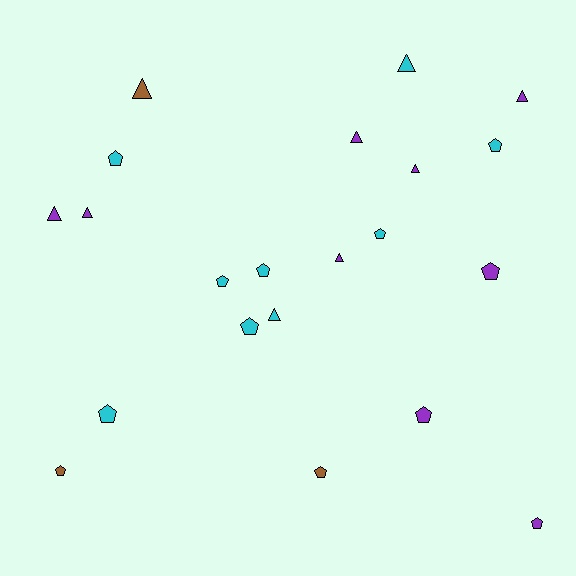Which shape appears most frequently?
Pentagon, with 12 objects.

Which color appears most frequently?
Purple, with 9 objects.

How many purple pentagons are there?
There are 3 purple pentagons.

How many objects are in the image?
There are 21 objects.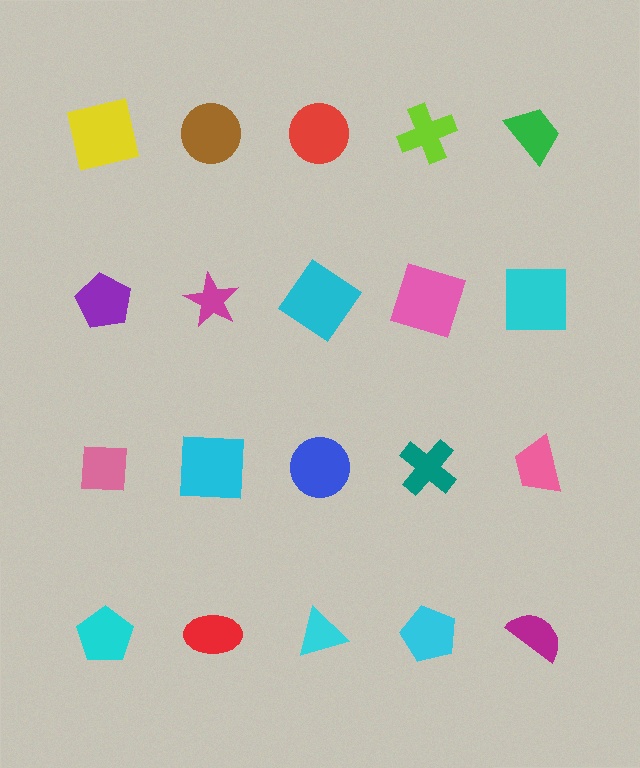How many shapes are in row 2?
5 shapes.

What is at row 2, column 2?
A magenta star.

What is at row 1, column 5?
A green trapezoid.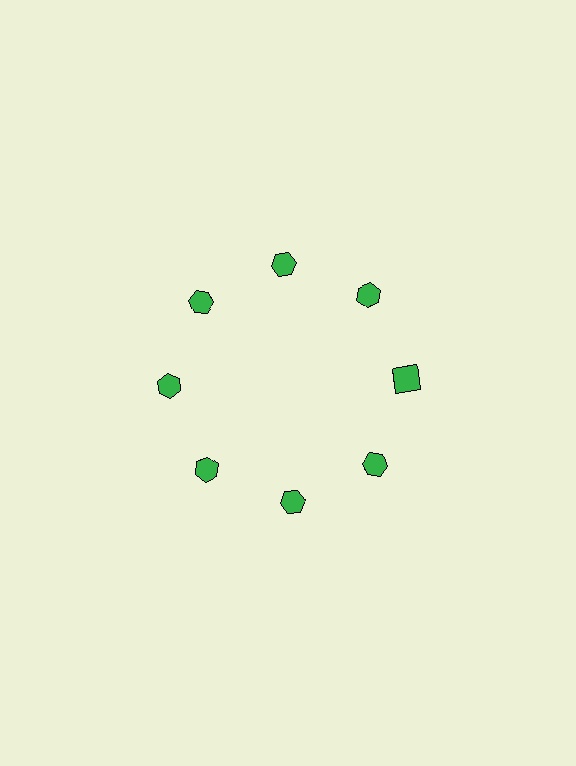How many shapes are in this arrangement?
There are 8 shapes arranged in a ring pattern.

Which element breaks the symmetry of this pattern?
The green square at roughly the 3 o'clock position breaks the symmetry. All other shapes are green hexagons.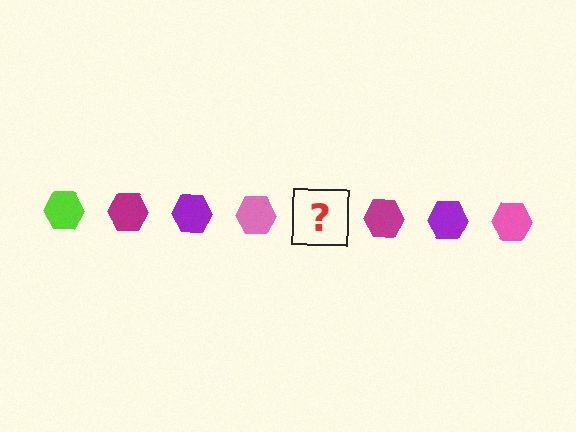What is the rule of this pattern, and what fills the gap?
The rule is that the pattern cycles through lime, magenta, purple, pink hexagons. The gap should be filled with a lime hexagon.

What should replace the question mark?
The question mark should be replaced with a lime hexagon.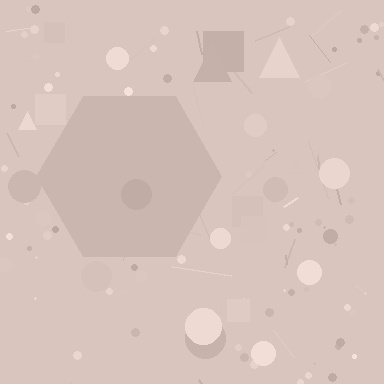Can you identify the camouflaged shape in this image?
The camouflaged shape is a hexagon.